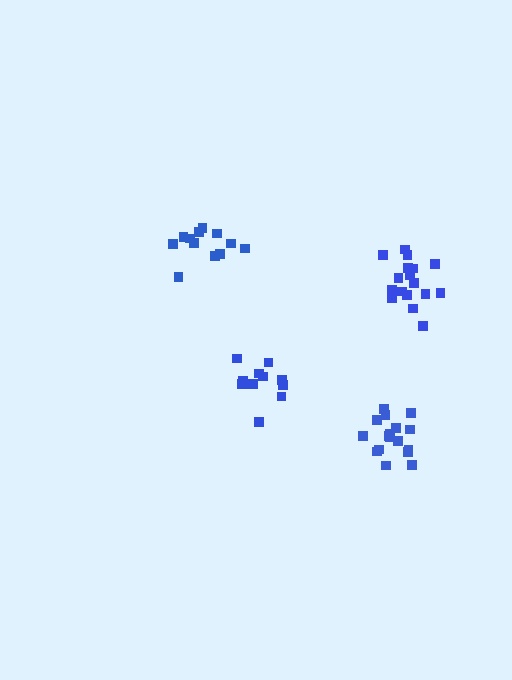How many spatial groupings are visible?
There are 4 spatial groupings.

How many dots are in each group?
Group 1: 12 dots, Group 2: 12 dots, Group 3: 17 dots, Group 4: 17 dots (58 total).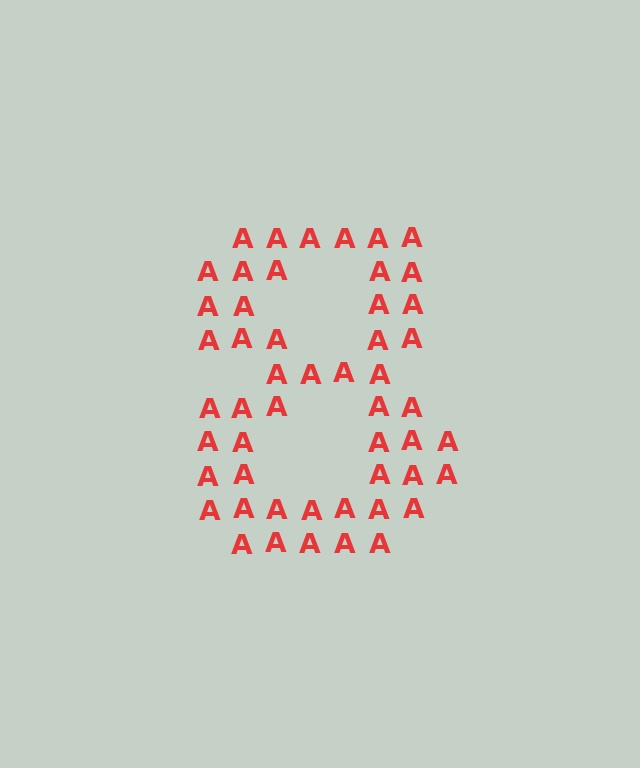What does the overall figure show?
The overall figure shows the digit 8.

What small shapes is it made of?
It is made of small letter A's.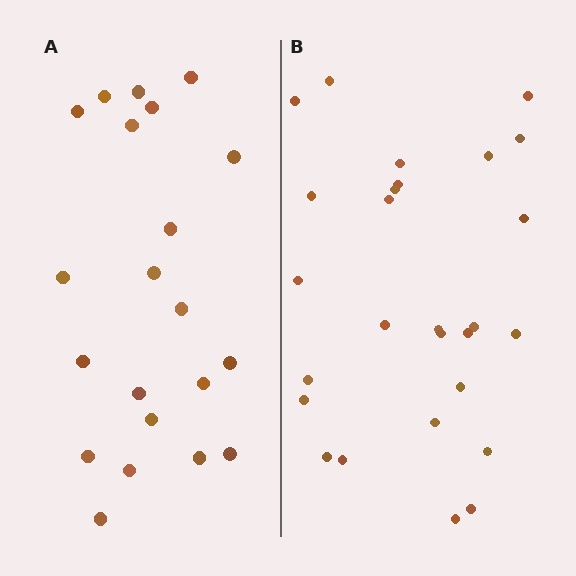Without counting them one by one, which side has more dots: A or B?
Region B (the right region) has more dots.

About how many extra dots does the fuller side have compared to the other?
Region B has about 6 more dots than region A.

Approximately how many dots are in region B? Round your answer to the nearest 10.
About 30 dots. (The exact count is 27, which rounds to 30.)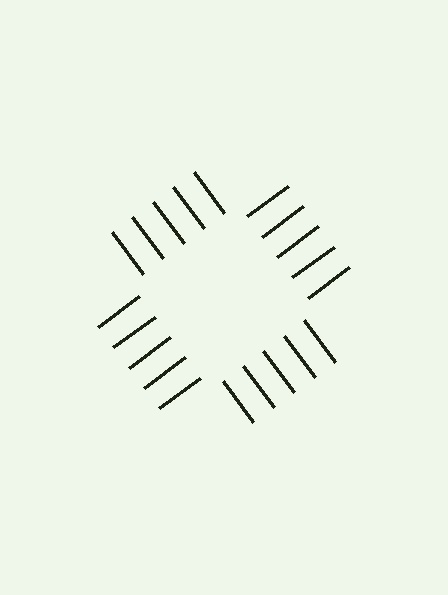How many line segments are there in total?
20 — 5 along each of the 4 edges.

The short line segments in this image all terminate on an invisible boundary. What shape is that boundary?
An illusory square — the line segments terminate on its edges but no continuous stroke is drawn.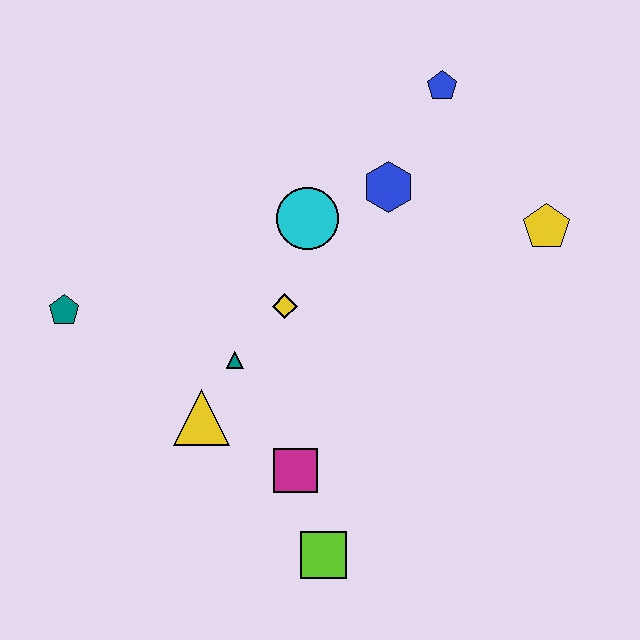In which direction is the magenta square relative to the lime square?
The magenta square is above the lime square.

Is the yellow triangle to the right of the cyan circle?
No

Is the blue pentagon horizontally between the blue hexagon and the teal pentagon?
No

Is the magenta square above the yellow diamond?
No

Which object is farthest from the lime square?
The blue pentagon is farthest from the lime square.